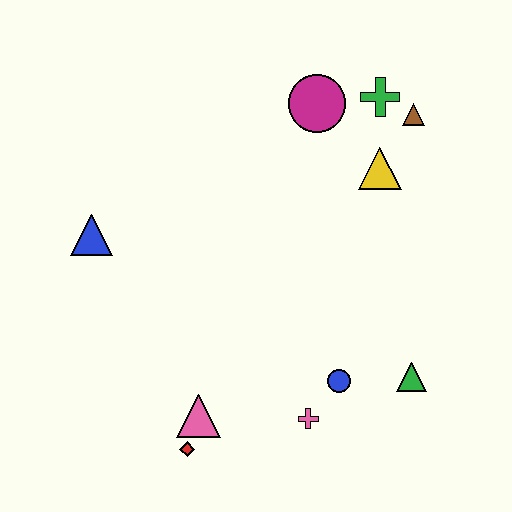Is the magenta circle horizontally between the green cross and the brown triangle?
No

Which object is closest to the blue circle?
The pink cross is closest to the blue circle.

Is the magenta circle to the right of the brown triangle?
No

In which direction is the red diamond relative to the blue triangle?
The red diamond is below the blue triangle.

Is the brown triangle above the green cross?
No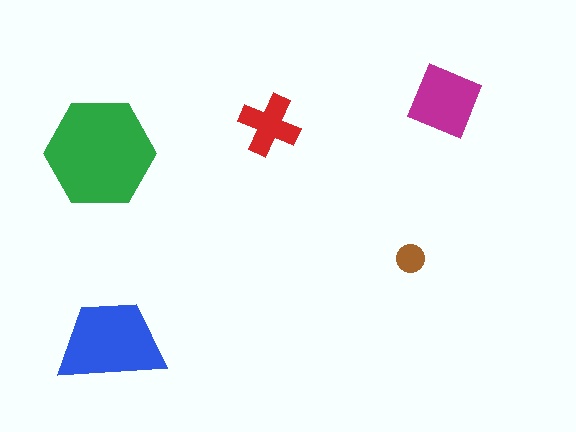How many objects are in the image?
There are 5 objects in the image.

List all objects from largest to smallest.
The green hexagon, the blue trapezoid, the magenta diamond, the red cross, the brown circle.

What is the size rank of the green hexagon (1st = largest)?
1st.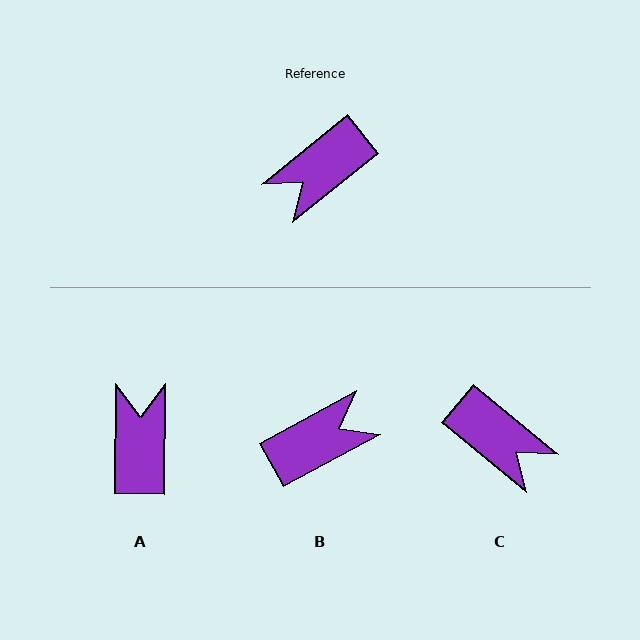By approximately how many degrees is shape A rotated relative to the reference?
Approximately 130 degrees clockwise.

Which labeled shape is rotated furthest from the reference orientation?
B, about 169 degrees away.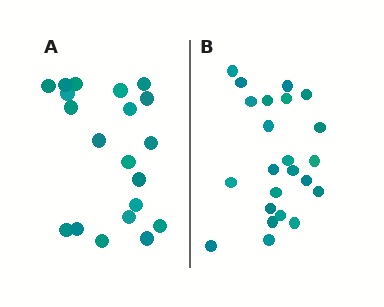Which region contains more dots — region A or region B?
Region B (the right region) has more dots.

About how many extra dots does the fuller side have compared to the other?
Region B has just a few more — roughly 2 or 3 more dots than region A.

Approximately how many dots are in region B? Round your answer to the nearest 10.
About 20 dots. (The exact count is 23, which rounds to 20.)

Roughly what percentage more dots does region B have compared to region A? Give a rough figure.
About 15% more.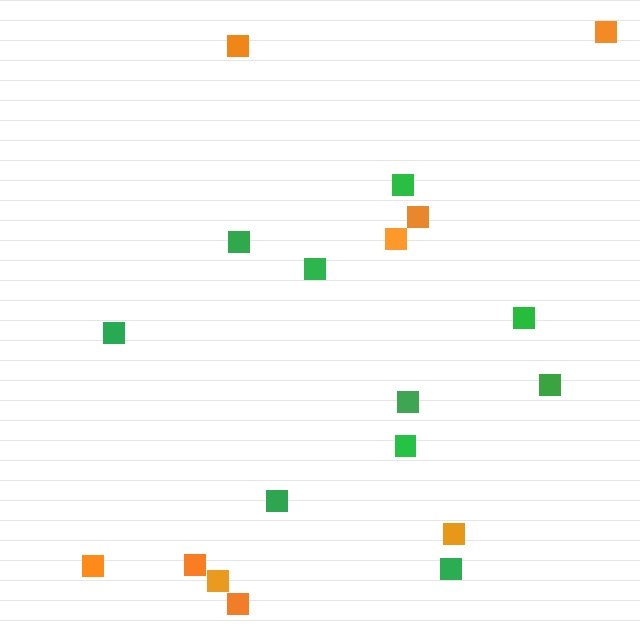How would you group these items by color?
There are 2 groups: one group of green squares (10) and one group of orange squares (9).